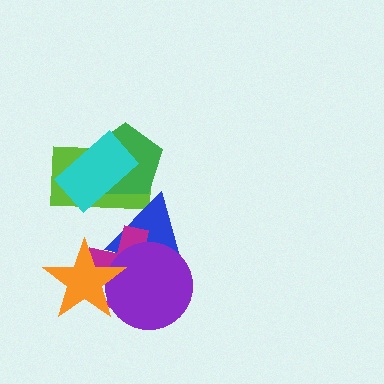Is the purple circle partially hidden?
Yes, it is partially covered by another shape.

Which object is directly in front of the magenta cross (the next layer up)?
The purple circle is directly in front of the magenta cross.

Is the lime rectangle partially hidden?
Yes, it is partially covered by another shape.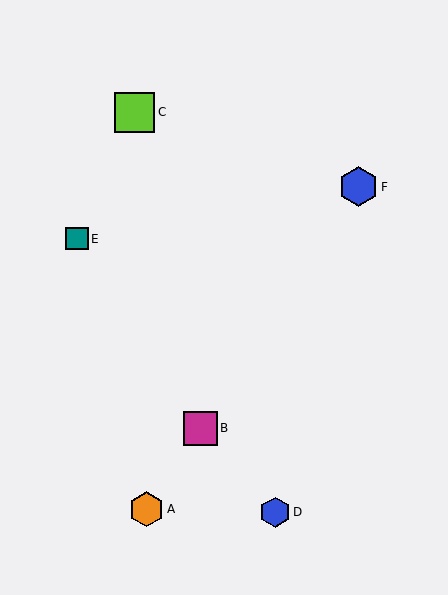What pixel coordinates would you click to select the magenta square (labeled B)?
Click at (200, 428) to select the magenta square B.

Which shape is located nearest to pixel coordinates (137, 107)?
The lime square (labeled C) at (135, 112) is nearest to that location.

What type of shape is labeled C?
Shape C is a lime square.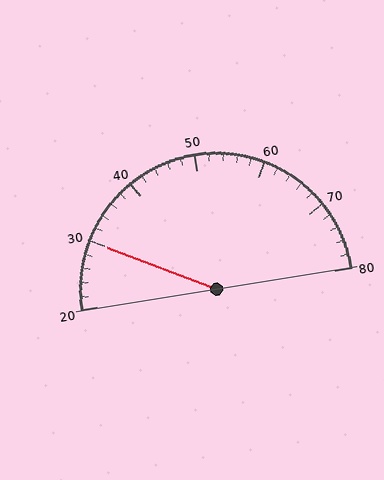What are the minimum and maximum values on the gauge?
The gauge ranges from 20 to 80.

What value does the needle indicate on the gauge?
The needle indicates approximately 30.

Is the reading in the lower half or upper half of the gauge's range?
The reading is in the lower half of the range (20 to 80).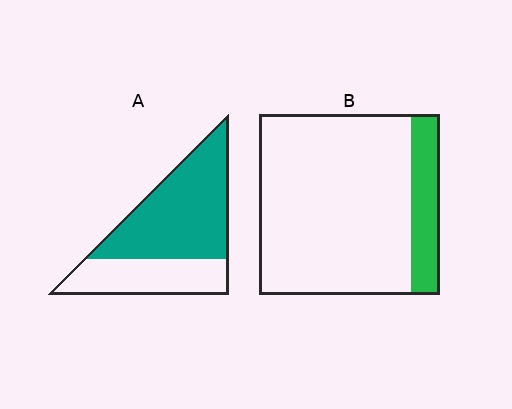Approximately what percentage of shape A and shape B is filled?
A is approximately 65% and B is approximately 15%.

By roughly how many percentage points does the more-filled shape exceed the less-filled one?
By roughly 50 percentage points (A over B).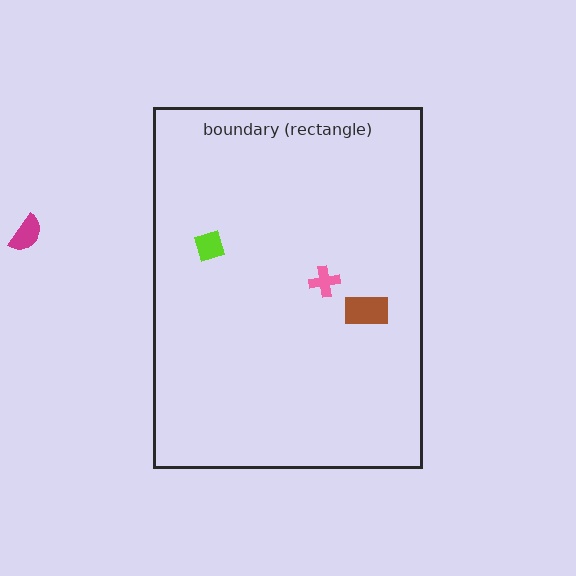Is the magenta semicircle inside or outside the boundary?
Outside.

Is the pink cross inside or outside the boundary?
Inside.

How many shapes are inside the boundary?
3 inside, 1 outside.